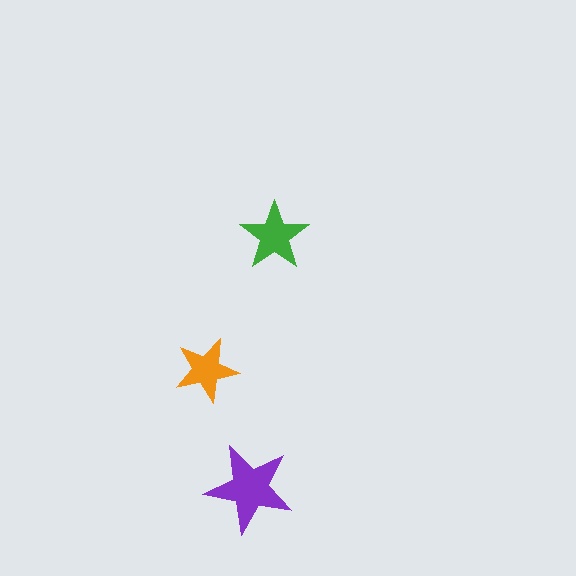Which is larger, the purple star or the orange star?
The purple one.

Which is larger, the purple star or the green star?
The purple one.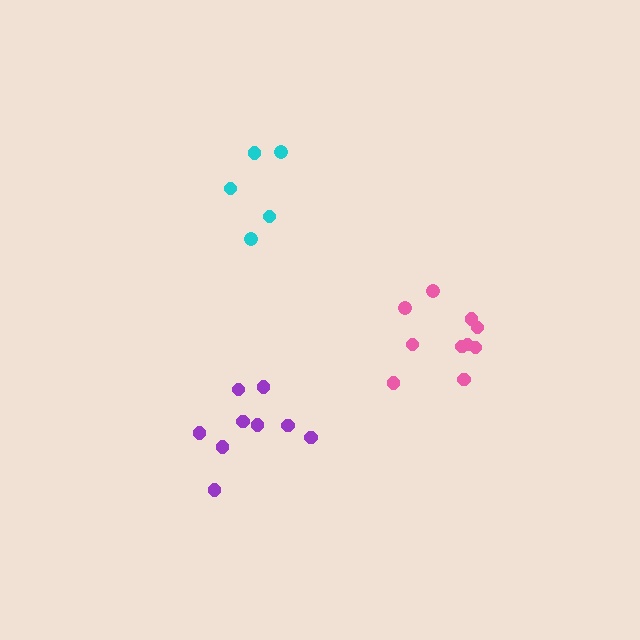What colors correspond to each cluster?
The clusters are colored: purple, cyan, pink.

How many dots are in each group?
Group 1: 9 dots, Group 2: 5 dots, Group 3: 10 dots (24 total).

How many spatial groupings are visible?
There are 3 spatial groupings.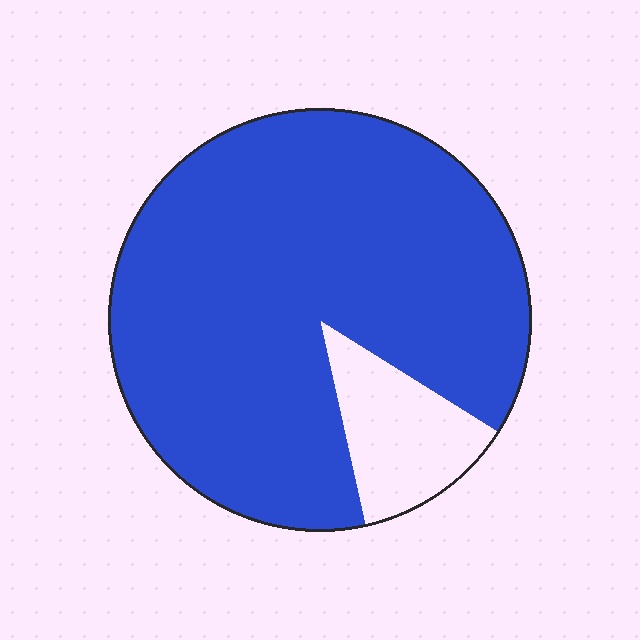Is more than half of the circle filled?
Yes.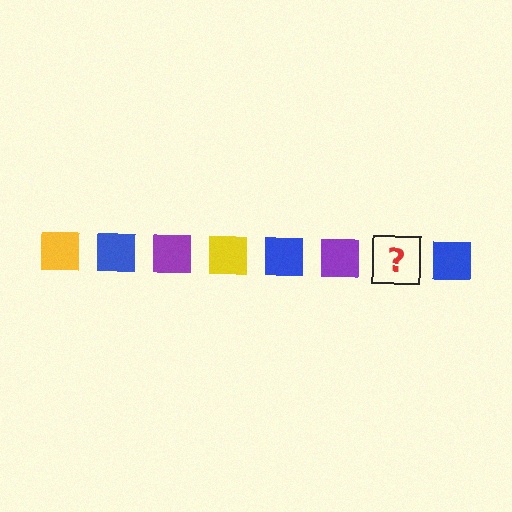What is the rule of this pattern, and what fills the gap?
The rule is that the pattern cycles through yellow, blue, purple squares. The gap should be filled with a yellow square.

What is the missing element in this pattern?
The missing element is a yellow square.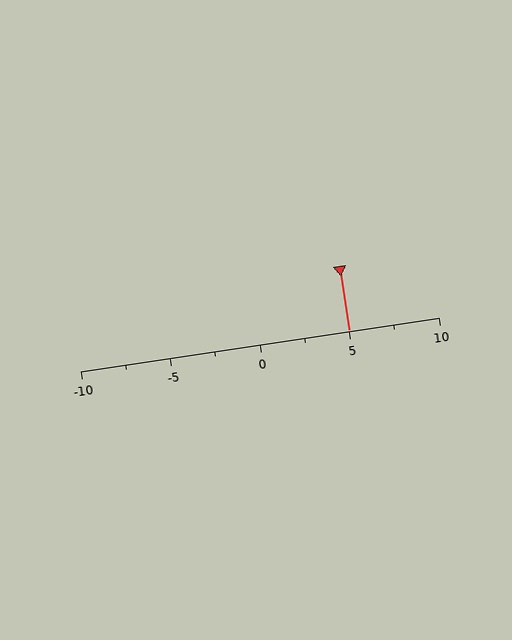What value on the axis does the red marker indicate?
The marker indicates approximately 5.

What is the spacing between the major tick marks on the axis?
The major ticks are spaced 5 apart.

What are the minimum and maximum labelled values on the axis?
The axis runs from -10 to 10.